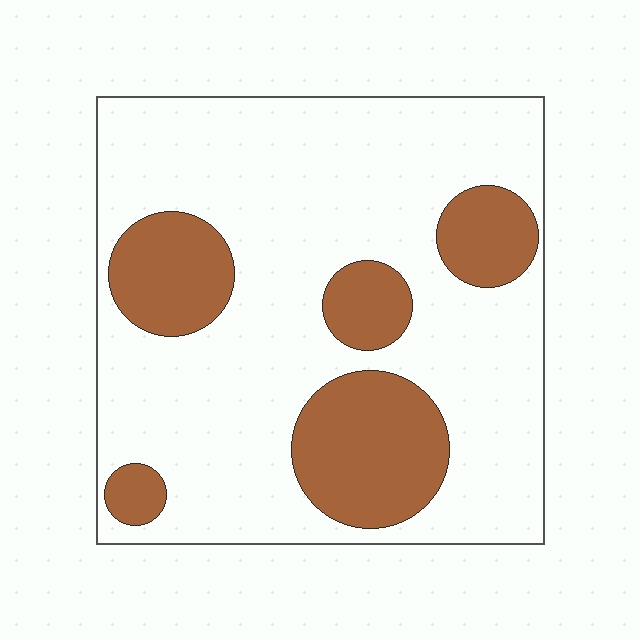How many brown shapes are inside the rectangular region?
5.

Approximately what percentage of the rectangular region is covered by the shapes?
Approximately 25%.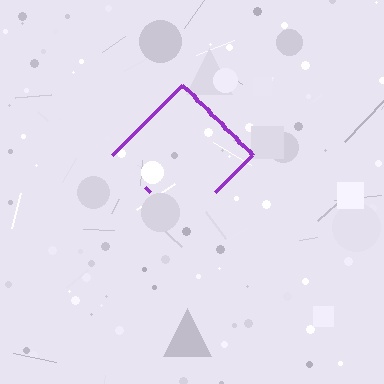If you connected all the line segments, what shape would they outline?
They would outline a diamond.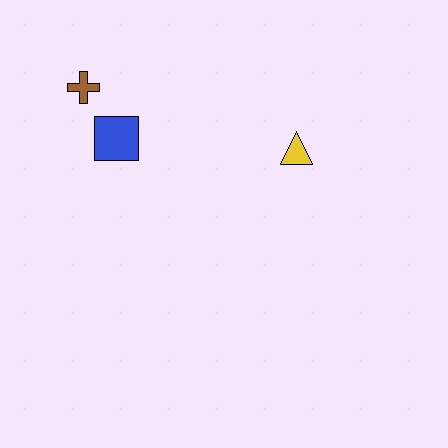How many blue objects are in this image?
There is 1 blue object.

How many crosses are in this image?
There is 1 cross.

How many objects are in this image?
There are 3 objects.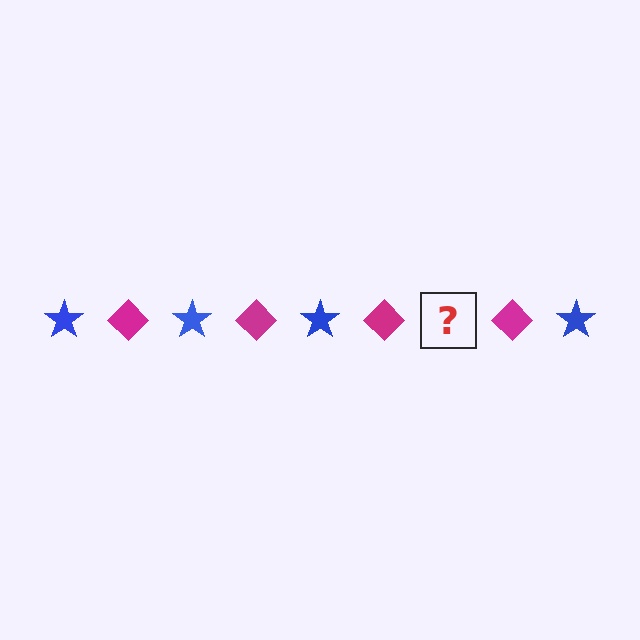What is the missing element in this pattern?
The missing element is a blue star.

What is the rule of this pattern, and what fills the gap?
The rule is that the pattern alternates between blue star and magenta diamond. The gap should be filled with a blue star.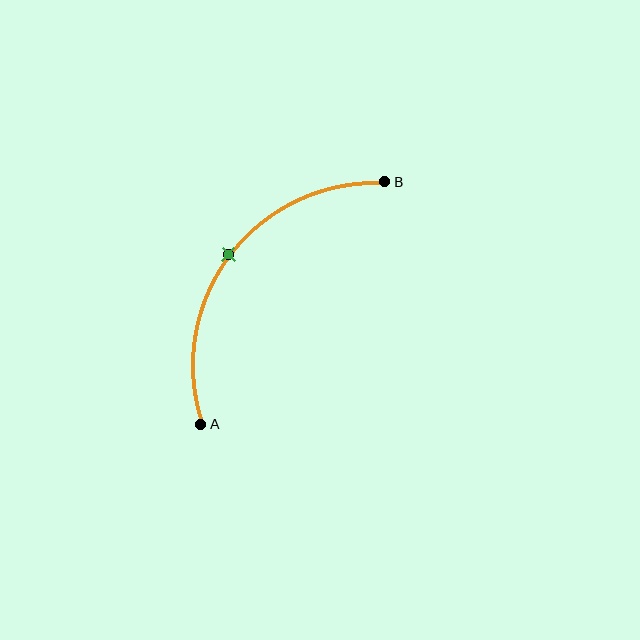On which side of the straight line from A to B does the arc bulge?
The arc bulges above and to the left of the straight line connecting A and B.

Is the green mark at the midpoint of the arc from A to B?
Yes. The green mark lies on the arc at equal arc-length from both A and B — it is the arc midpoint.